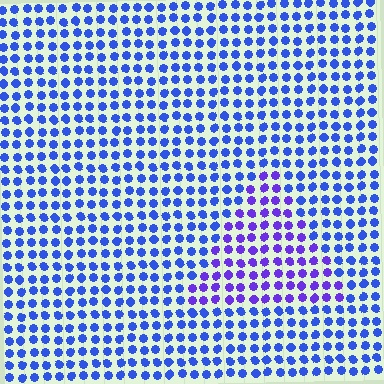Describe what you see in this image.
The image is filled with small blue elements in a uniform arrangement. A triangle-shaped region is visible where the elements are tinted to a slightly different hue, forming a subtle color boundary.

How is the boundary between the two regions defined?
The boundary is defined purely by a slight shift in hue (about 32 degrees). Spacing, size, and orientation are identical on both sides.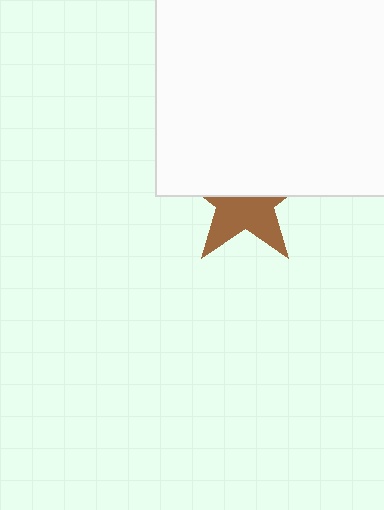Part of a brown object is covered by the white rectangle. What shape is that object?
It is a star.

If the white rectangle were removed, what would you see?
You would see the complete brown star.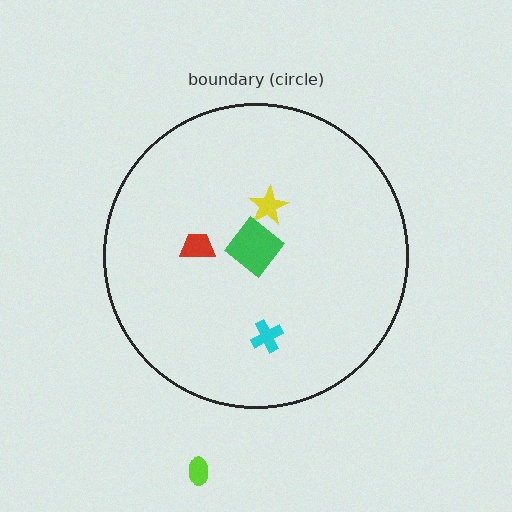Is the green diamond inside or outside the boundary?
Inside.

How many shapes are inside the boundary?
4 inside, 1 outside.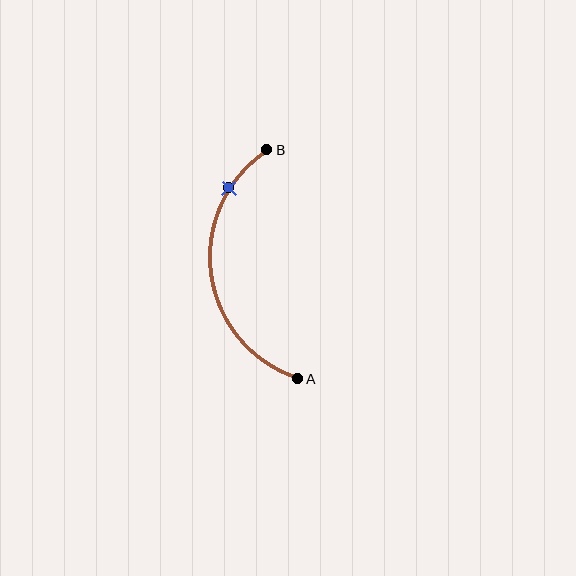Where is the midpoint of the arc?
The arc midpoint is the point on the curve farthest from the straight line joining A and B. It sits to the left of that line.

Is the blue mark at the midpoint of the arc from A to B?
No. The blue mark lies on the arc but is closer to endpoint B. The arc midpoint would be at the point on the curve equidistant along the arc from both A and B.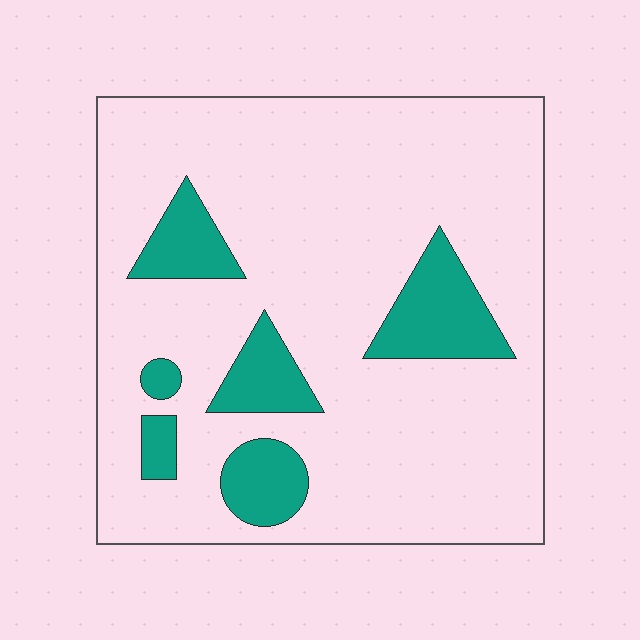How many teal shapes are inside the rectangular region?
6.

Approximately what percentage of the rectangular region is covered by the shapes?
Approximately 15%.